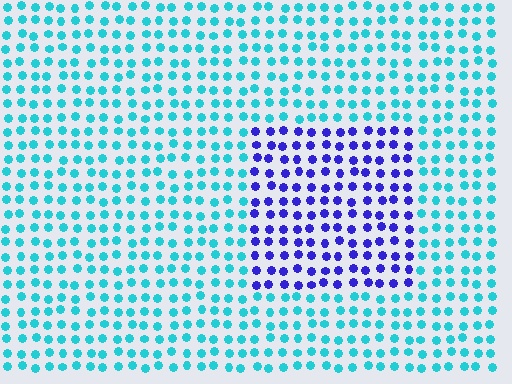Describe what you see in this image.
The image is filled with small cyan elements in a uniform arrangement. A rectangle-shaped region is visible where the elements are tinted to a slightly different hue, forming a subtle color boundary.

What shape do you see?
I see a rectangle.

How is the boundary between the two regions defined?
The boundary is defined purely by a slight shift in hue (about 63 degrees). Spacing, size, and orientation are identical on both sides.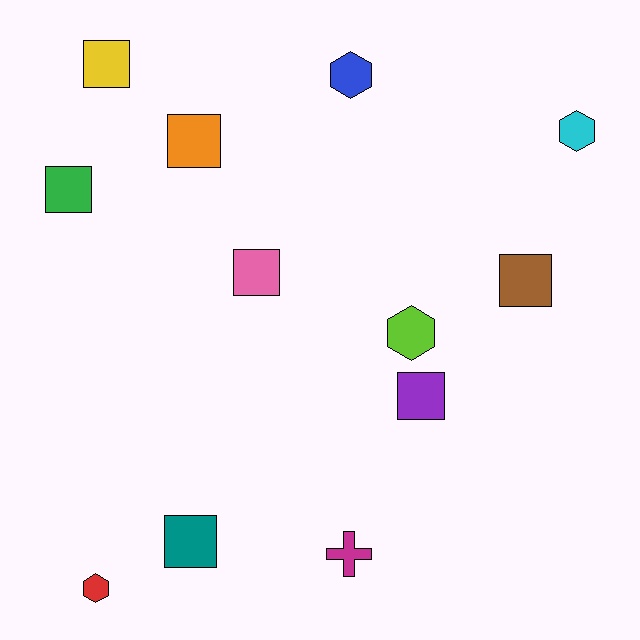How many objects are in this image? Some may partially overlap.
There are 12 objects.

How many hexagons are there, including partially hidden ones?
There are 4 hexagons.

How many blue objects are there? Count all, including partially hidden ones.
There is 1 blue object.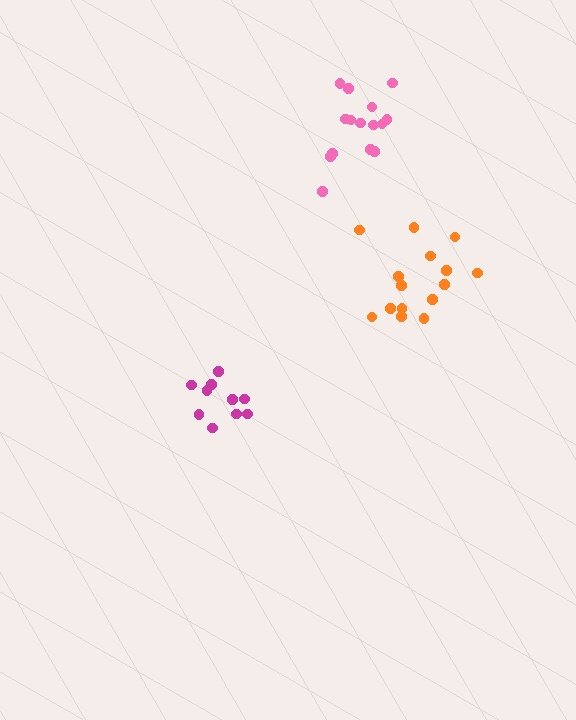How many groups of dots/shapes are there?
There are 3 groups.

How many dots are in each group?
Group 1: 15 dots, Group 2: 10 dots, Group 3: 15 dots (40 total).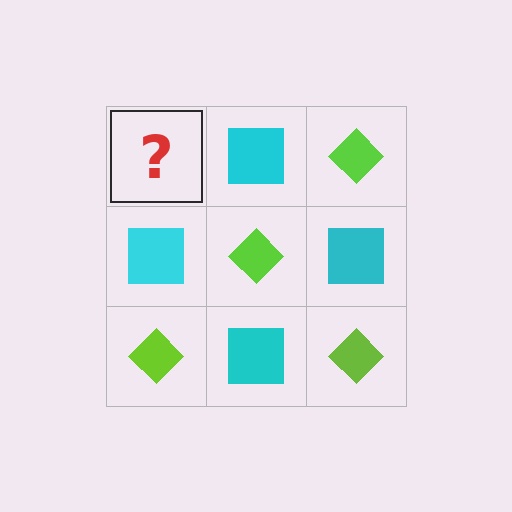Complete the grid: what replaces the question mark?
The question mark should be replaced with a lime diamond.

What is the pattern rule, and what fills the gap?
The rule is that it alternates lime diamond and cyan square in a checkerboard pattern. The gap should be filled with a lime diamond.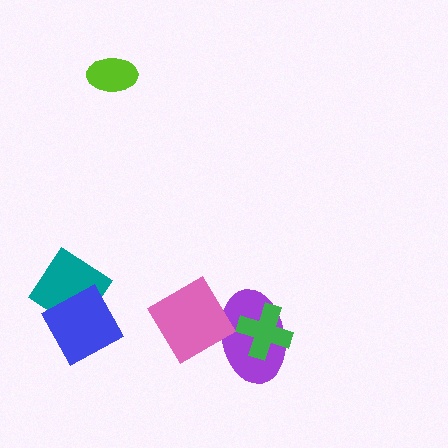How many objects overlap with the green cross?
1 object overlaps with the green cross.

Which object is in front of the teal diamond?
The blue diamond is in front of the teal diamond.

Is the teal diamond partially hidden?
Yes, it is partially covered by another shape.